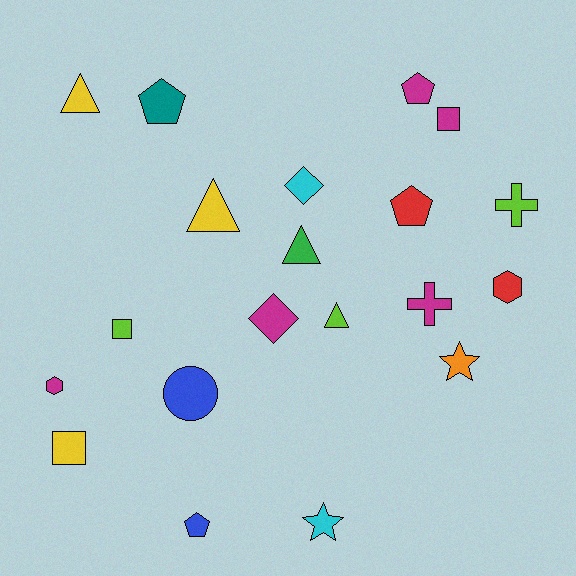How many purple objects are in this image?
There are no purple objects.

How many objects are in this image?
There are 20 objects.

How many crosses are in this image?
There are 2 crosses.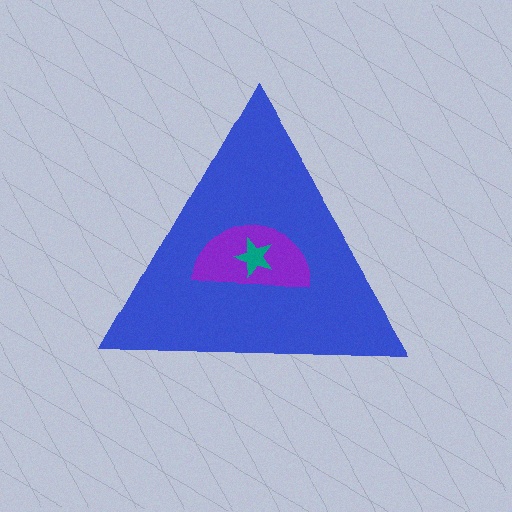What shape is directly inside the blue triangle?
The purple semicircle.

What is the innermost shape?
The teal star.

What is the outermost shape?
The blue triangle.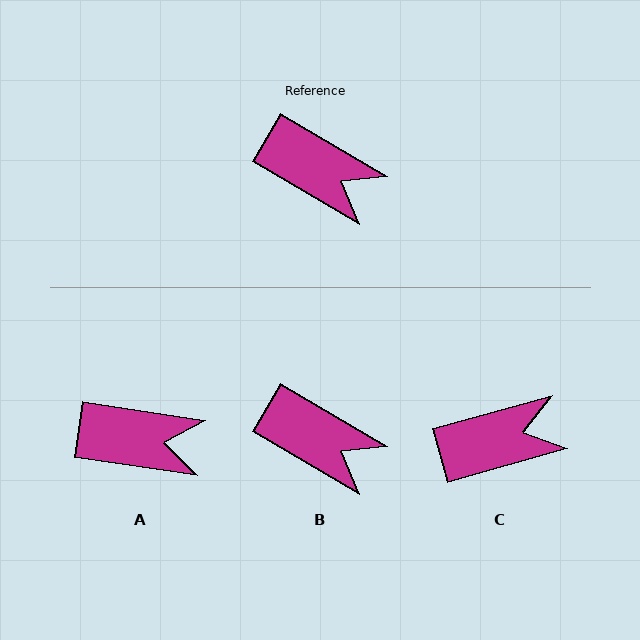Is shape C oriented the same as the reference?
No, it is off by about 46 degrees.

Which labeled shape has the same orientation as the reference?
B.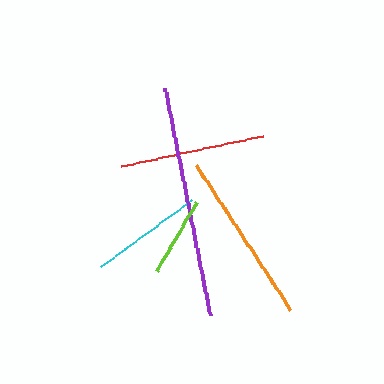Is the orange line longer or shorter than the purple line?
The purple line is longer than the orange line.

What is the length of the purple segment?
The purple segment is approximately 232 pixels long.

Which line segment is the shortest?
The lime line is the shortest at approximately 79 pixels.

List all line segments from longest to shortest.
From longest to shortest: purple, orange, red, cyan, lime.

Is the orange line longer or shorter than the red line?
The orange line is longer than the red line.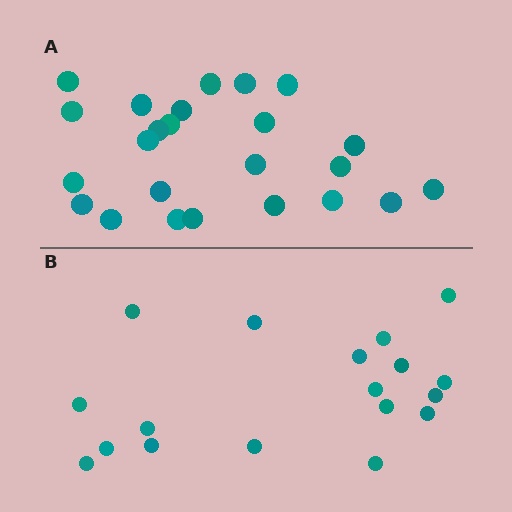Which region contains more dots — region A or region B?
Region A (the top region) has more dots.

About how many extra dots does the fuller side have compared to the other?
Region A has about 6 more dots than region B.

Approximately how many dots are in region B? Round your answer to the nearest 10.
About 20 dots. (The exact count is 18, which rounds to 20.)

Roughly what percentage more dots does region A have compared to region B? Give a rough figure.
About 35% more.